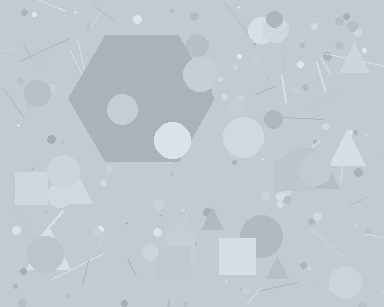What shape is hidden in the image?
A hexagon is hidden in the image.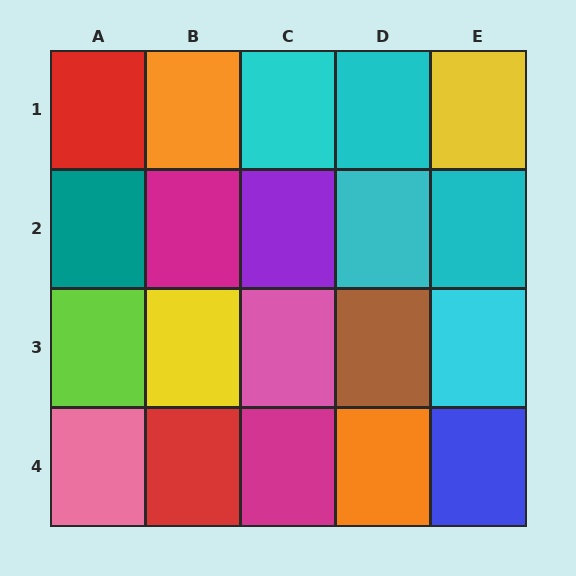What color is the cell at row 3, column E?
Cyan.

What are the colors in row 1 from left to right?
Red, orange, cyan, cyan, yellow.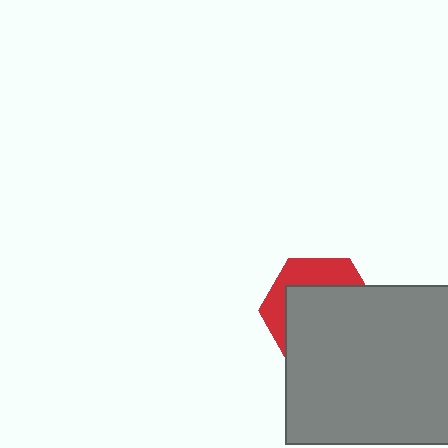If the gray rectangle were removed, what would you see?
You would see the complete red hexagon.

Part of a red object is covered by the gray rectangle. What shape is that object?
It is a hexagon.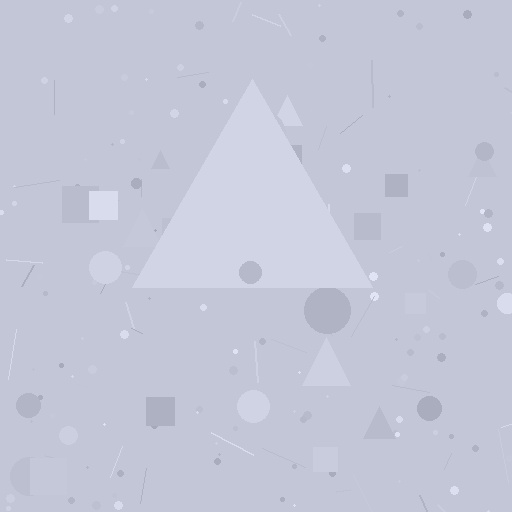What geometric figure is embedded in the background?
A triangle is embedded in the background.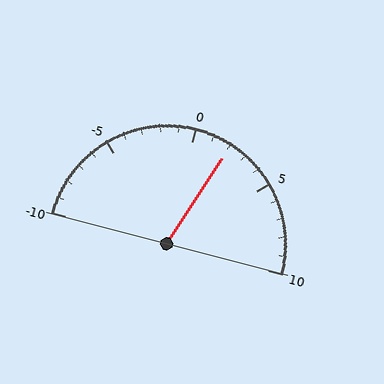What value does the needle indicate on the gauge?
The needle indicates approximately 2.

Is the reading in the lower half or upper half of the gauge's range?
The reading is in the upper half of the range (-10 to 10).